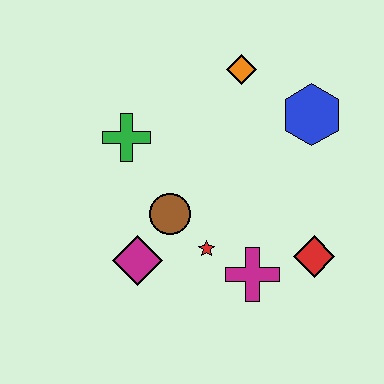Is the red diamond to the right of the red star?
Yes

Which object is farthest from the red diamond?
The green cross is farthest from the red diamond.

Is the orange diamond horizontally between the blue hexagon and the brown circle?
Yes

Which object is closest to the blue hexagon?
The orange diamond is closest to the blue hexagon.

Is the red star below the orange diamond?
Yes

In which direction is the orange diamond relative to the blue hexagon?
The orange diamond is to the left of the blue hexagon.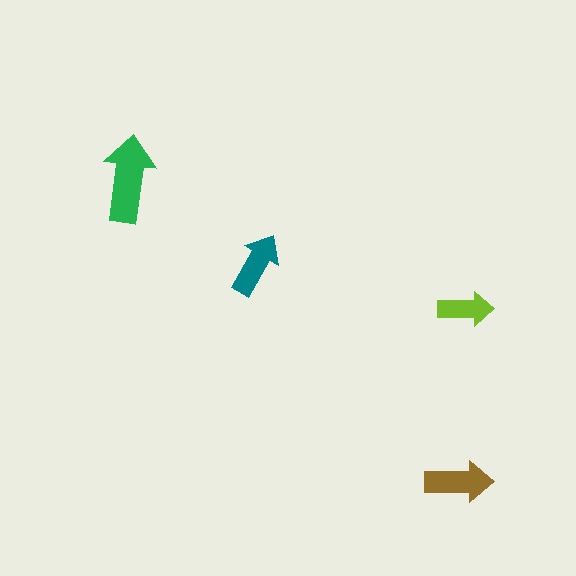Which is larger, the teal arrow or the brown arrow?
The brown one.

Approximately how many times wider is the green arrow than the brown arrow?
About 1.5 times wider.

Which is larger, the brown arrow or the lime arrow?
The brown one.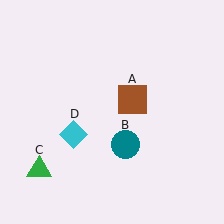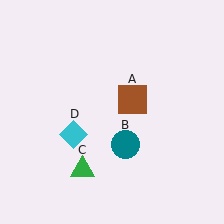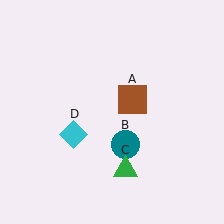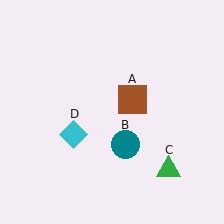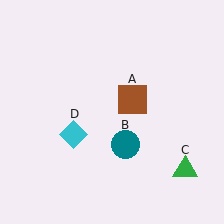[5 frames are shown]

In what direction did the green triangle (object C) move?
The green triangle (object C) moved right.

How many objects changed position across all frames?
1 object changed position: green triangle (object C).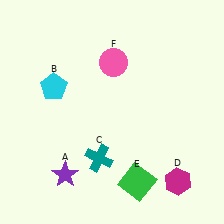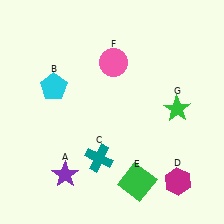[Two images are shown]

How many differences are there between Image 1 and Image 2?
There is 1 difference between the two images.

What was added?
A green star (G) was added in Image 2.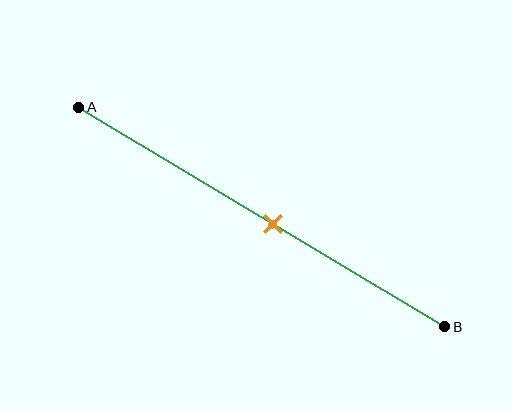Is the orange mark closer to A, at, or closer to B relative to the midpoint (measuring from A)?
The orange mark is closer to point B than the midpoint of segment AB.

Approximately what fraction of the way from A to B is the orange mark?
The orange mark is approximately 55% of the way from A to B.